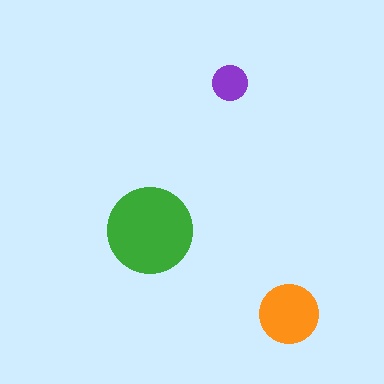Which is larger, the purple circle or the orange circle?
The orange one.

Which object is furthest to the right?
The orange circle is rightmost.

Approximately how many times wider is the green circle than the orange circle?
About 1.5 times wider.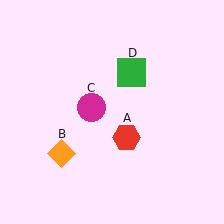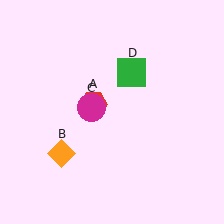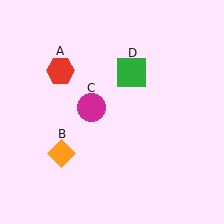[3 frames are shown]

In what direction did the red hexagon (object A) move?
The red hexagon (object A) moved up and to the left.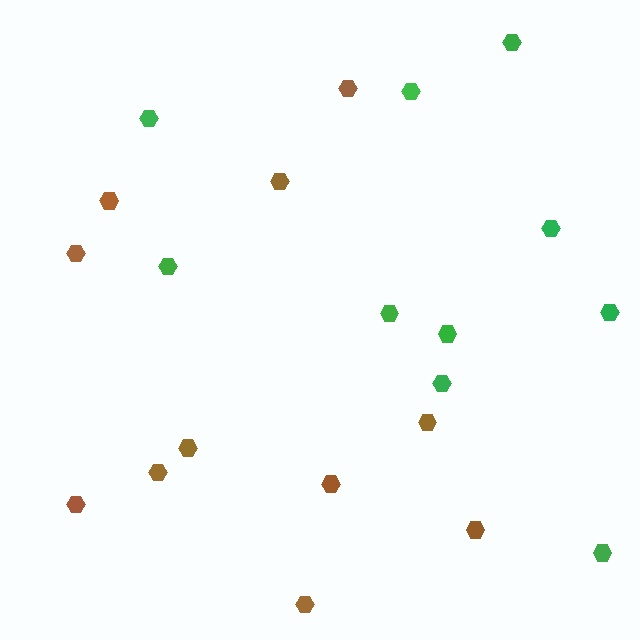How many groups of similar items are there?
There are 2 groups: one group of brown hexagons (11) and one group of green hexagons (10).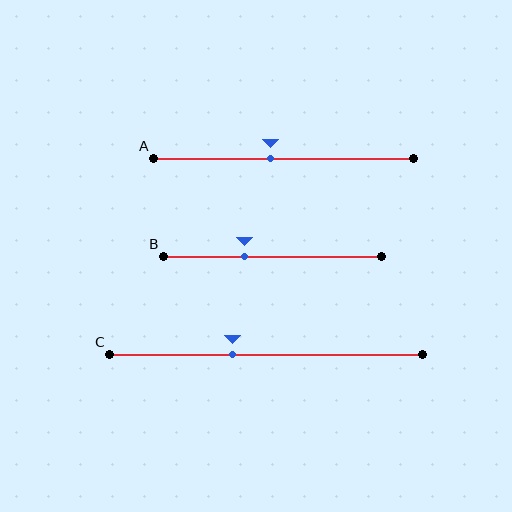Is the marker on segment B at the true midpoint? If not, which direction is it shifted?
No, the marker on segment B is shifted to the left by about 13% of the segment length.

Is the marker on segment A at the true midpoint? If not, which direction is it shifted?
No, the marker on segment A is shifted to the left by about 5% of the segment length.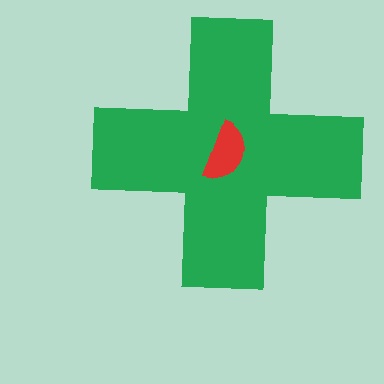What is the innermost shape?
The red semicircle.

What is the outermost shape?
The green cross.